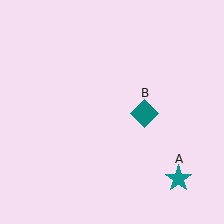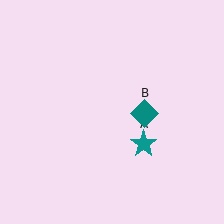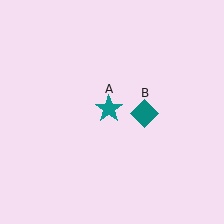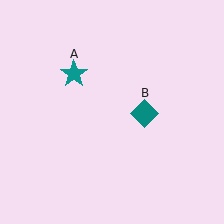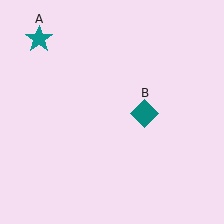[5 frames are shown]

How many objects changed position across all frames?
1 object changed position: teal star (object A).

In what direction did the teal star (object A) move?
The teal star (object A) moved up and to the left.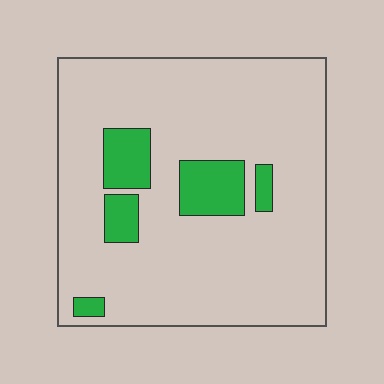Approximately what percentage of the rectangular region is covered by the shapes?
Approximately 15%.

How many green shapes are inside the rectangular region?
5.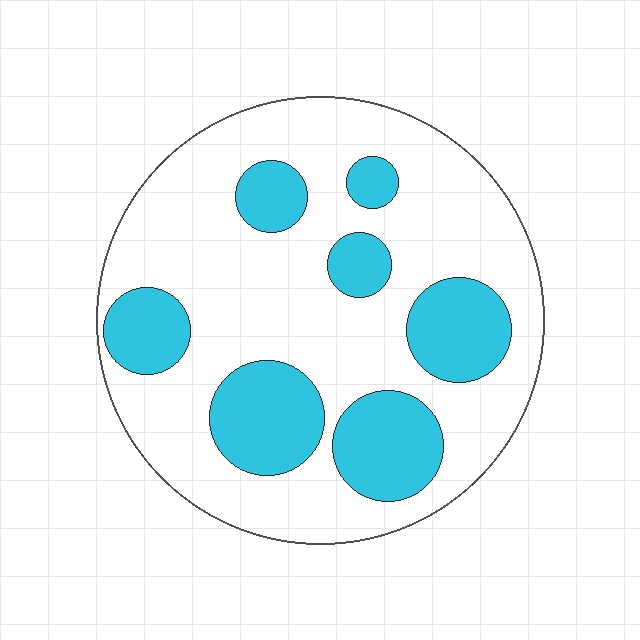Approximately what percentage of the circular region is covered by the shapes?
Approximately 30%.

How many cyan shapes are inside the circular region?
7.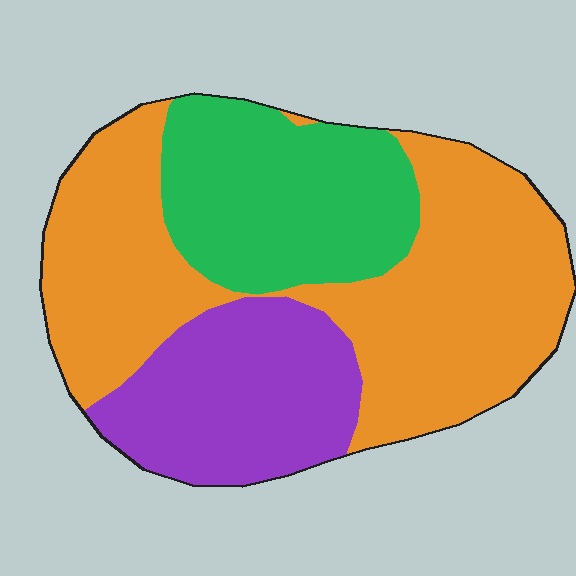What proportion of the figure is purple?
Purple takes up less than a quarter of the figure.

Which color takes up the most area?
Orange, at roughly 50%.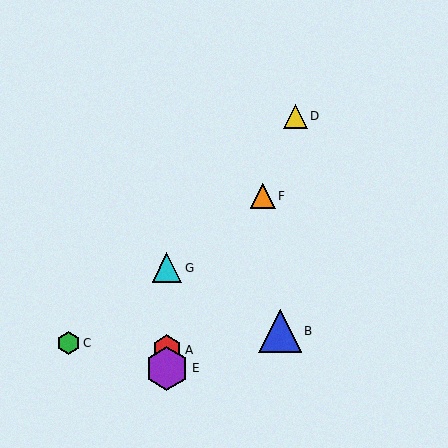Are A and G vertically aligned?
Yes, both are at x≈167.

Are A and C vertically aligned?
No, A is at x≈167 and C is at x≈68.